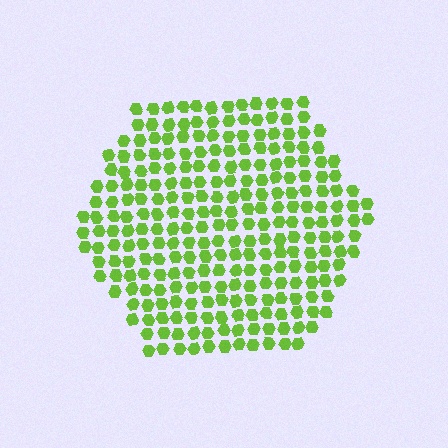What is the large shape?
The large shape is a hexagon.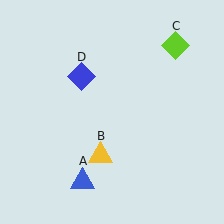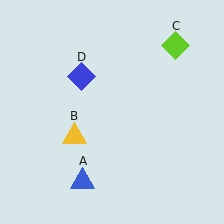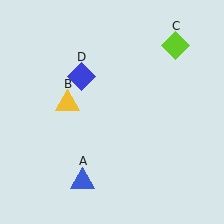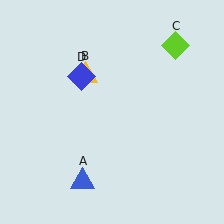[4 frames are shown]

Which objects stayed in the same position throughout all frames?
Blue triangle (object A) and lime diamond (object C) and blue diamond (object D) remained stationary.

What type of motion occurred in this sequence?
The yellow triangle (object B) rotated clockwise around the center of the scene.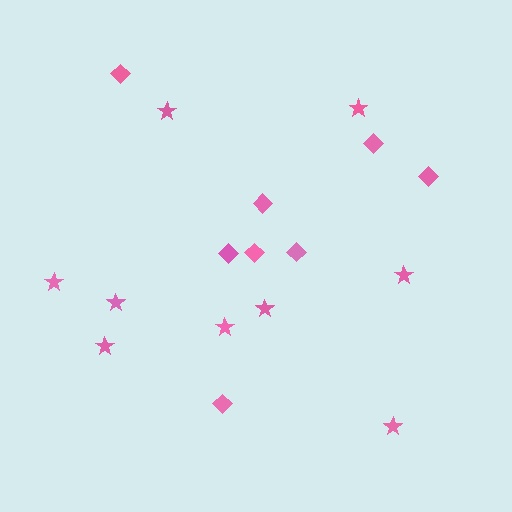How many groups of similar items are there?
There are 2 groups: one group of stars (9) and one group of diamonds (8).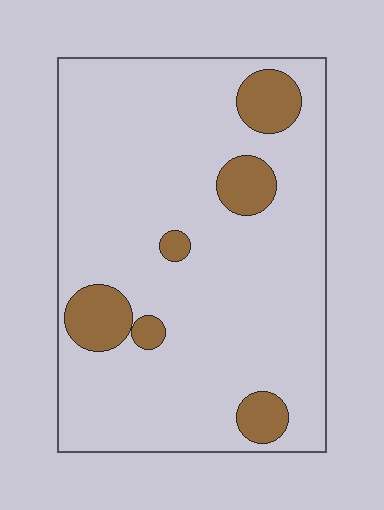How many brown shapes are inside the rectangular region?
6.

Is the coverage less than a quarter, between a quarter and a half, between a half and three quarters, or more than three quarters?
Less than a quarter.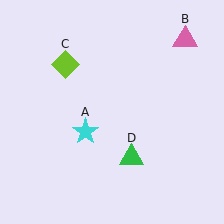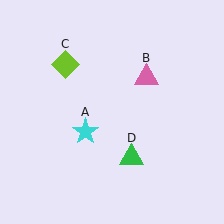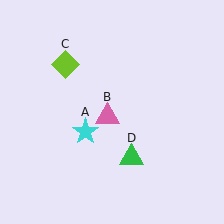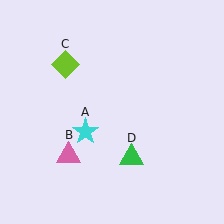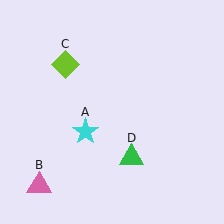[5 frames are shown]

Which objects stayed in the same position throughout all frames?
Cyan star (object A) and lime diamond (object C) and green triangle (object D) remained stationary.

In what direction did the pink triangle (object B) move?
The pink triangle (object B) moved down and to the left.